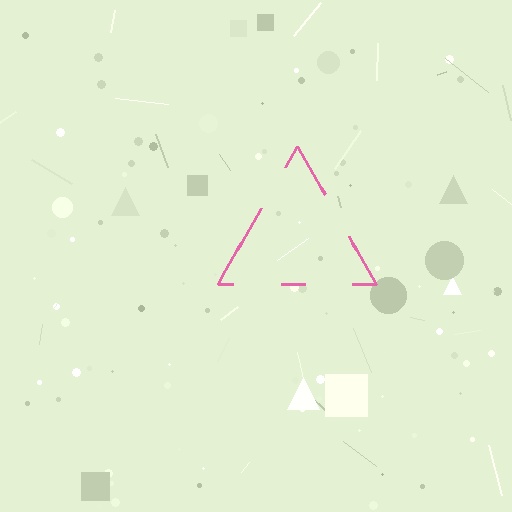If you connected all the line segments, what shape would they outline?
They would outline a triangle.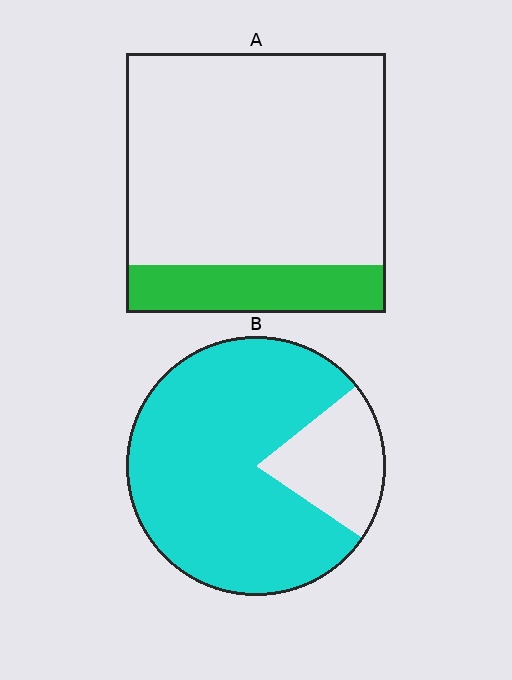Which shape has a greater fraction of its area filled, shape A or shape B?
Shape B.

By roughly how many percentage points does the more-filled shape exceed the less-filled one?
By roughly 60 percentage points (B over A).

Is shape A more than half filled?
No.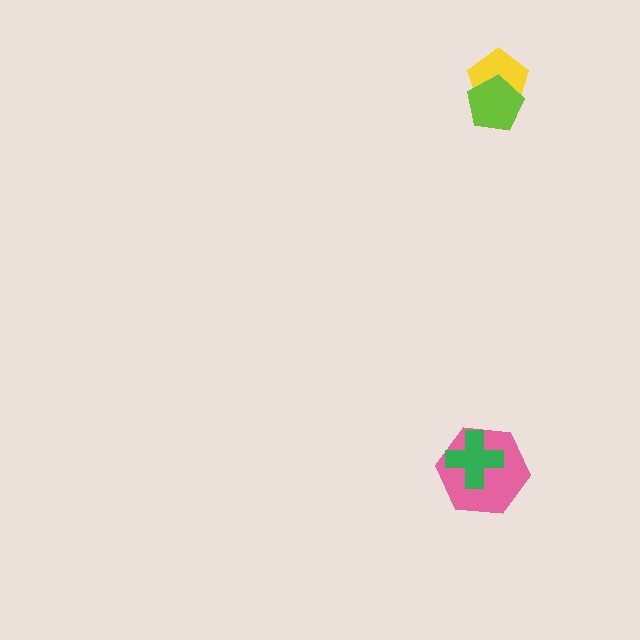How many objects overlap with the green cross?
1 object overlaps with the green cross.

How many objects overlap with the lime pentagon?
1 object overlaps with the lime pentagon.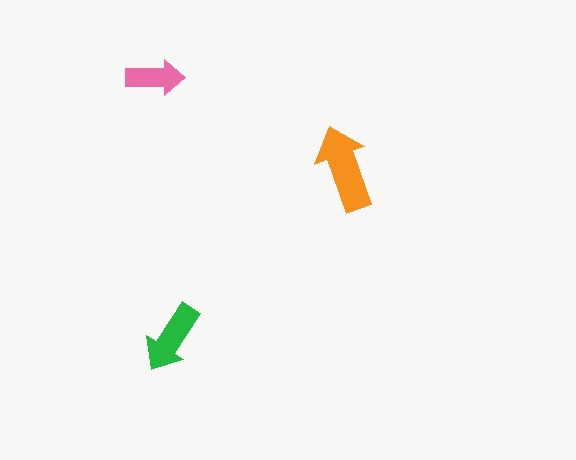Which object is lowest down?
The green arrow is bottommost.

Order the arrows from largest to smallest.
the orange one, the green one, the pink one.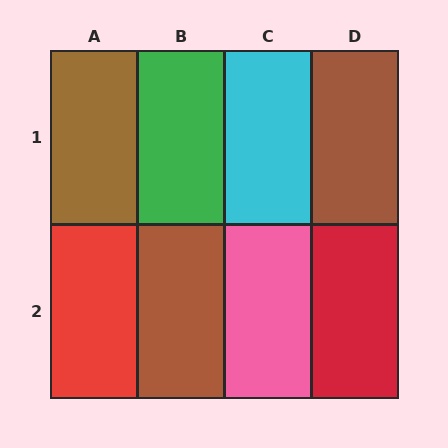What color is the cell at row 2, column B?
Brown.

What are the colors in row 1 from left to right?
Brown, green, cyan, brown.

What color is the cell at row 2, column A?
Red.